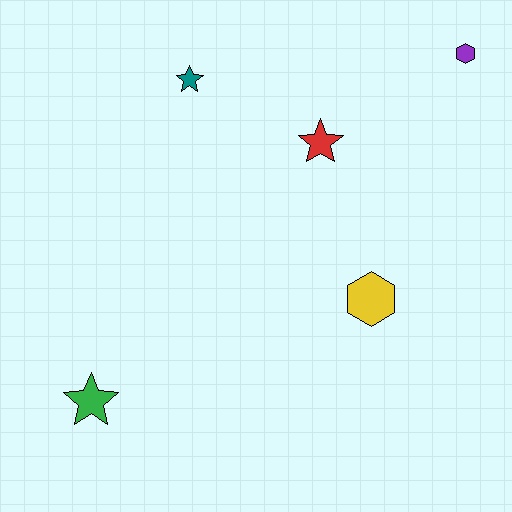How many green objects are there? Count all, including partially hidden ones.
There is 1 green object.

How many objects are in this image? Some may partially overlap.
There are 5 objects.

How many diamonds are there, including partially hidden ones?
There are no diamonds.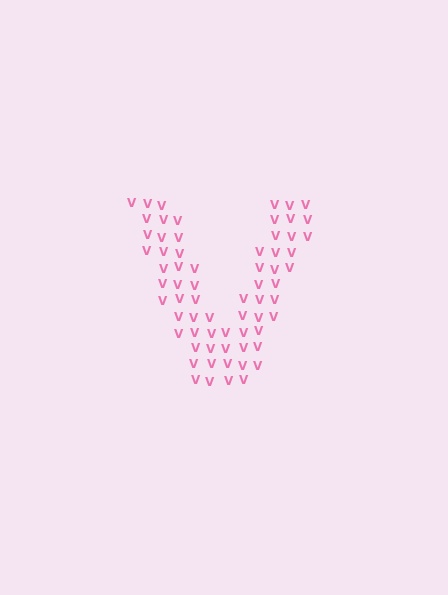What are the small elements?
The small elements are letter V's.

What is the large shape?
The large shape is the letter V.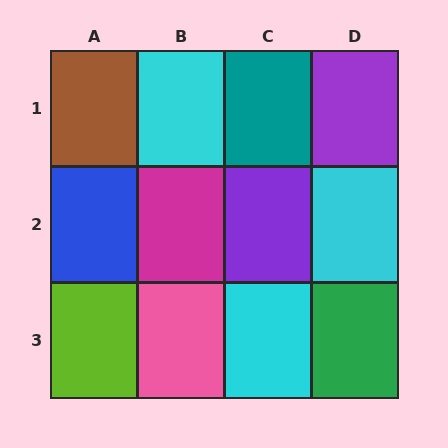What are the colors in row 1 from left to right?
Brown, cyan, teal, purple.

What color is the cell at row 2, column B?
Magenta.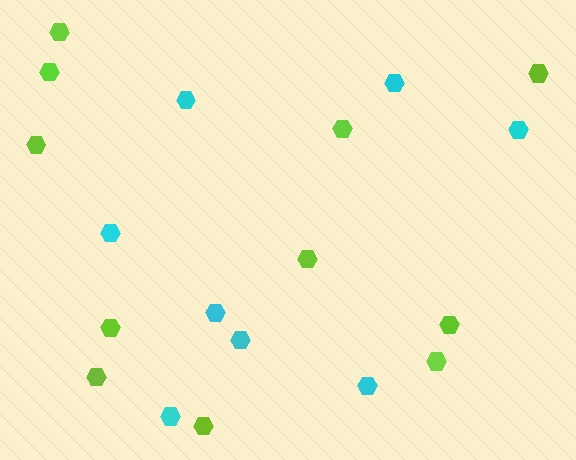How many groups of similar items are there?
There are 2 groups: one group of cyan hexagons (8) and one group of lime hexagons (11).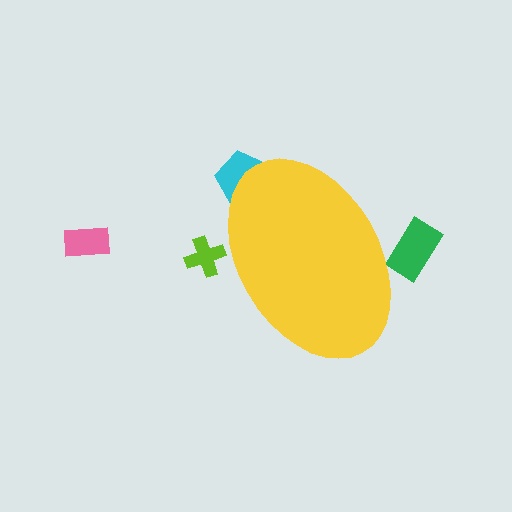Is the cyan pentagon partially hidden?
Yes, the cyan pentagon is partially hidden behind the yellow ellipse.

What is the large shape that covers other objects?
A yellow ellipse.